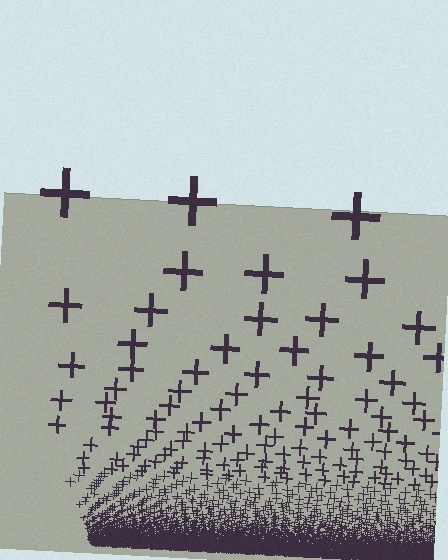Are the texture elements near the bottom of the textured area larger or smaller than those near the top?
Smaller. The gradient is inverted — elements near the bottom are smaller and denser.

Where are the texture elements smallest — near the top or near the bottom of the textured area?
Near the bottom.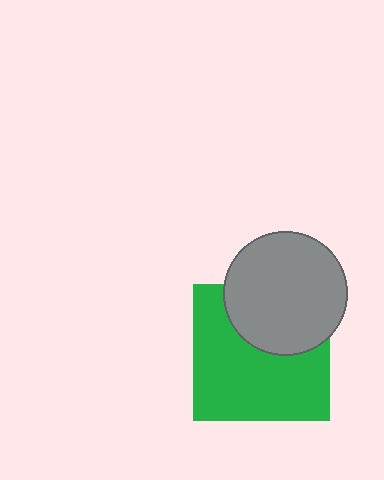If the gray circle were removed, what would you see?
You would see the complete green square.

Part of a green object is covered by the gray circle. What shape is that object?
It is a square.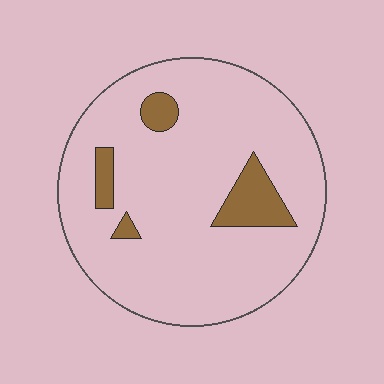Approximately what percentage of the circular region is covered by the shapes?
Approximately 10%.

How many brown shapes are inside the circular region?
4.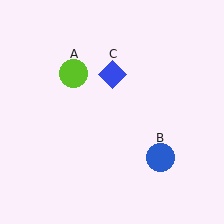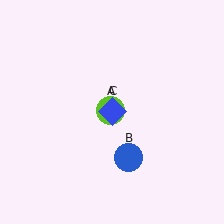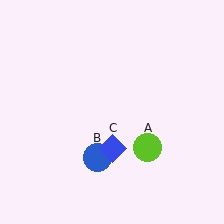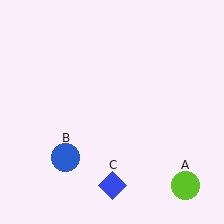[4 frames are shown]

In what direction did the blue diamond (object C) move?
The blue diamond (object C) moved down.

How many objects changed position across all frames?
3 objects changed position: lime circle (object A), blue circle (object B), blue diamond (object C).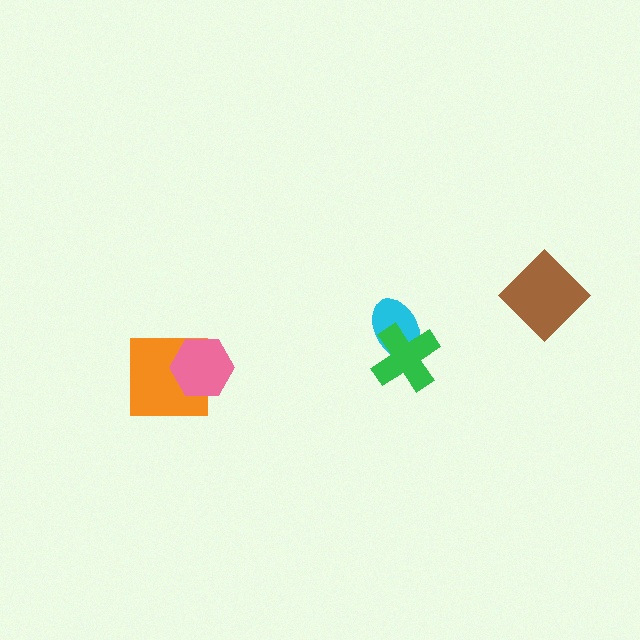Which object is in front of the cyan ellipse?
The green cross is in front of the cyan ellipse.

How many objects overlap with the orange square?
1 object overlaps with the orange square.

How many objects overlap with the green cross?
1 object overlaps with the green cross.